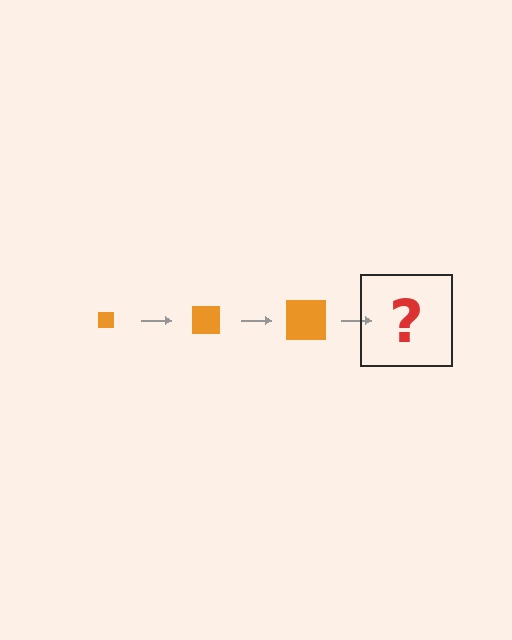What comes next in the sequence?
The next element should be an orange square, larger than the previous one.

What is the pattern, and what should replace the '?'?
The pattern is that the square gets progressively larger each step. The '?' should be an orange square, larger than the previous one.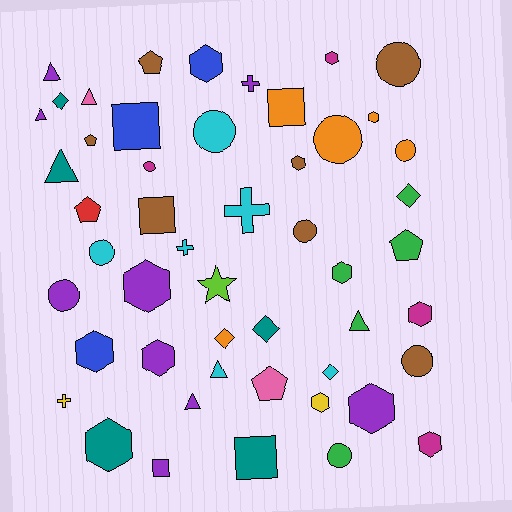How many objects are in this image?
There are 50 objects.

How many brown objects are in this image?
There are 7 brown objects.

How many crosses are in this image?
There are 4 crosses.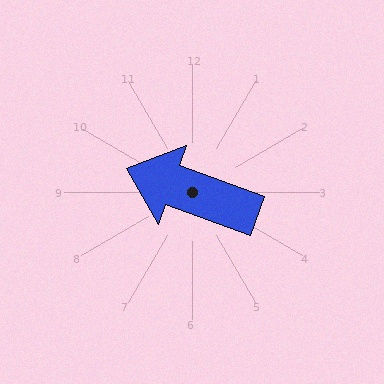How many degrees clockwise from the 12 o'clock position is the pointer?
Approximately 290 degrees.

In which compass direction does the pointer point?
West.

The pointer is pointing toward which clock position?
Roughly 10 o'clock.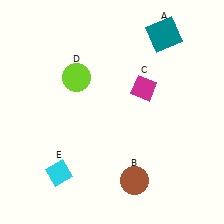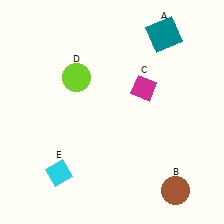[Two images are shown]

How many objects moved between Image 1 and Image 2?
1 object moved between the two images.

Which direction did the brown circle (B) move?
The brown circle (B) moved right.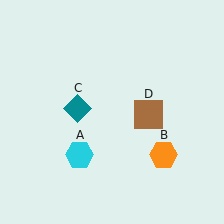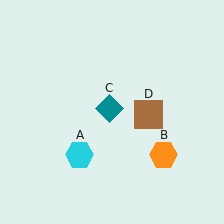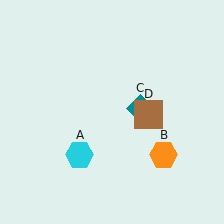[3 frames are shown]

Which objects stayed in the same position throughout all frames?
Cyan hexagon (object A) and orange hexagon (object B) and brown square (object D) remained stationary.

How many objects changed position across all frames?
1 object changed position: teal diamond (object C).